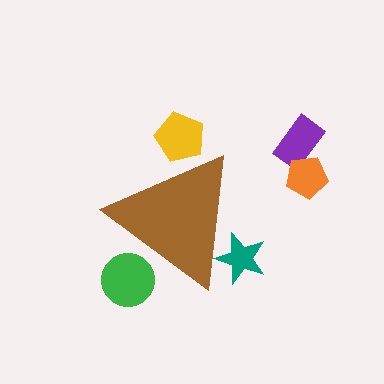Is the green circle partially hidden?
Yes, the green circle is partially hidden behind the brown triangle.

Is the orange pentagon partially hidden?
No, the orange pentagon is fully visible.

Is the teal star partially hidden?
Yes, the teal star is partially hidden behind the brown triangle.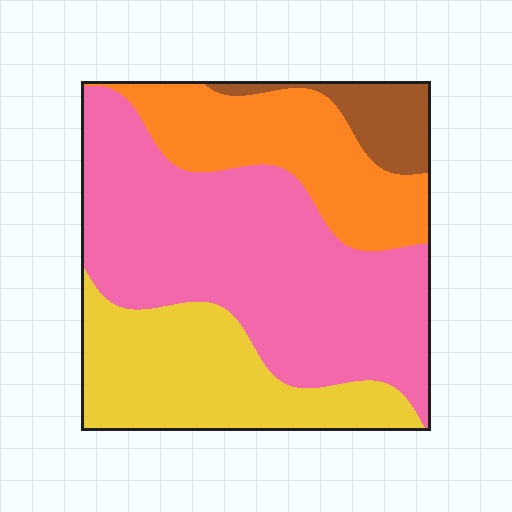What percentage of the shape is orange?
Orange takes up about one fifth (1/5) of the shape.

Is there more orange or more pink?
Pink.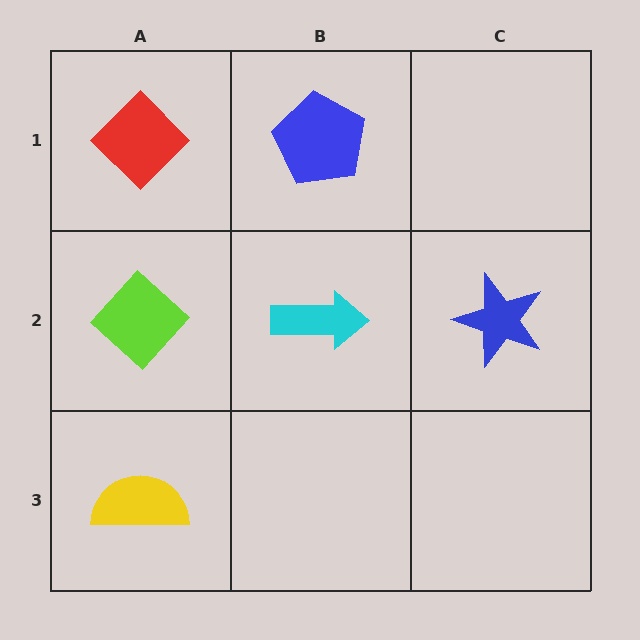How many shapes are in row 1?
2 shapes.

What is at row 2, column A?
A lime diamond.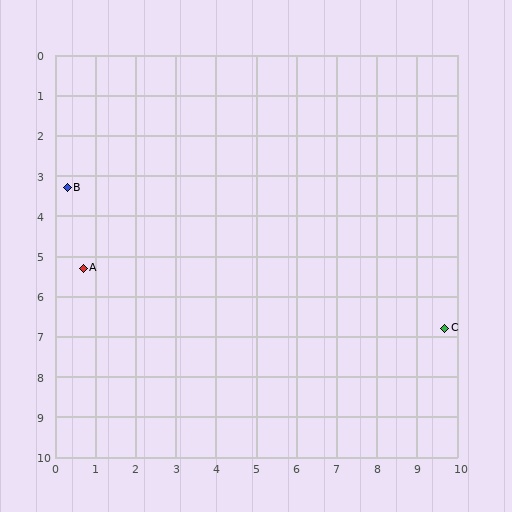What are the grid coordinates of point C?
Point C is at approximately (9.7, 6.8).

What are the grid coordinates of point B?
Point B is at approximately (0.3, 3.3).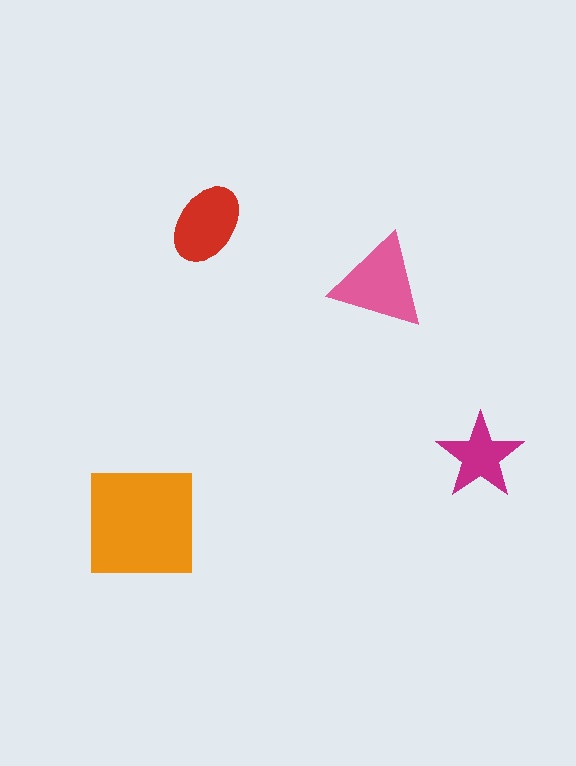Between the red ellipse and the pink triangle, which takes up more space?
The pink triangle.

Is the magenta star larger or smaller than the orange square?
Smaller.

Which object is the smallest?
The magenta star.